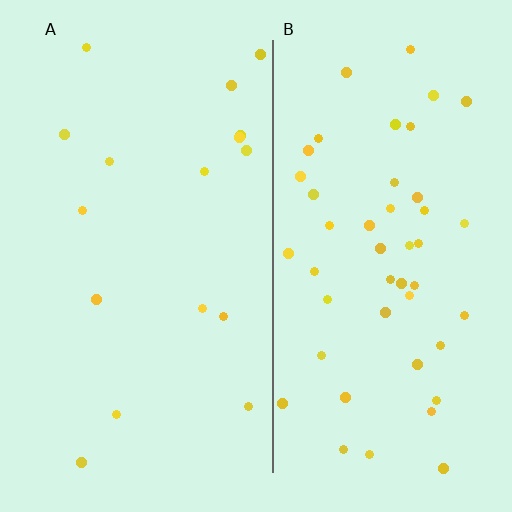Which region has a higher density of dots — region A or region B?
B (the right).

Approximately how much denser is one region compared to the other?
Approximately 2.9× — region B over region A.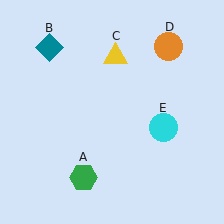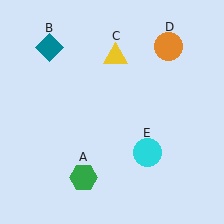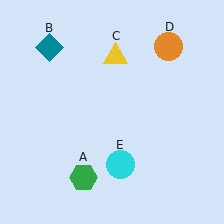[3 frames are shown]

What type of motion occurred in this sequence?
The cyan circle (object E) rotated clockwise around the center of the scene.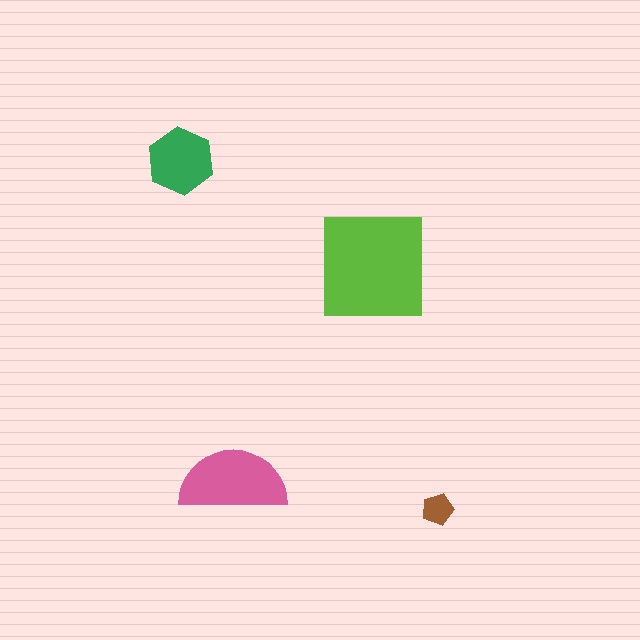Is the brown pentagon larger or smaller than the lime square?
Smaller.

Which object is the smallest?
The brown pentagon.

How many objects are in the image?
There are 4 objects in the image.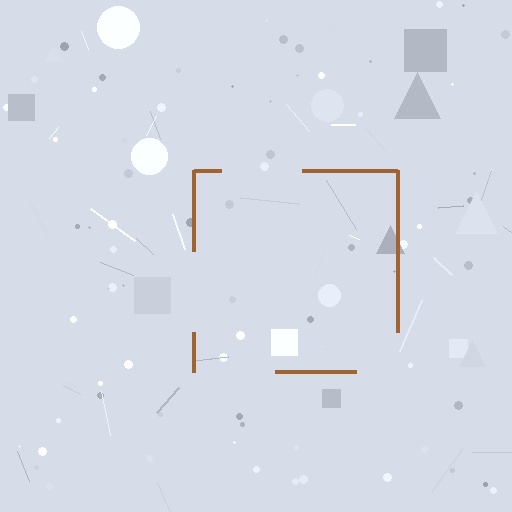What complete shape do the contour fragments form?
The contour fragments form a square.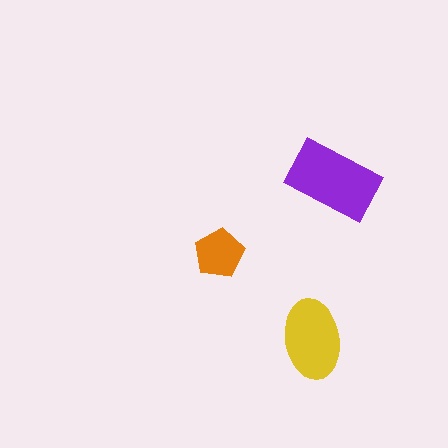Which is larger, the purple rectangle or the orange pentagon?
The purple rectangle.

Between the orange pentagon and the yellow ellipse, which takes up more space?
The yellow ellipse.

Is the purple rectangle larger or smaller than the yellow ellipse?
Larger.